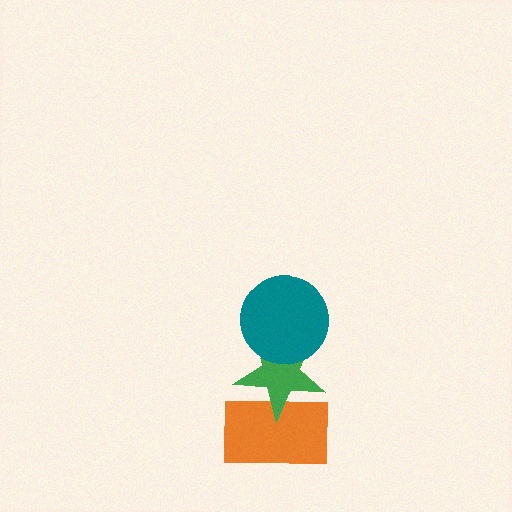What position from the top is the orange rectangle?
The orange rectangle is 3rd from the top.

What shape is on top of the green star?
The teal circle is on top of the green star.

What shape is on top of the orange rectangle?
The green star is on top of the orange rectangle.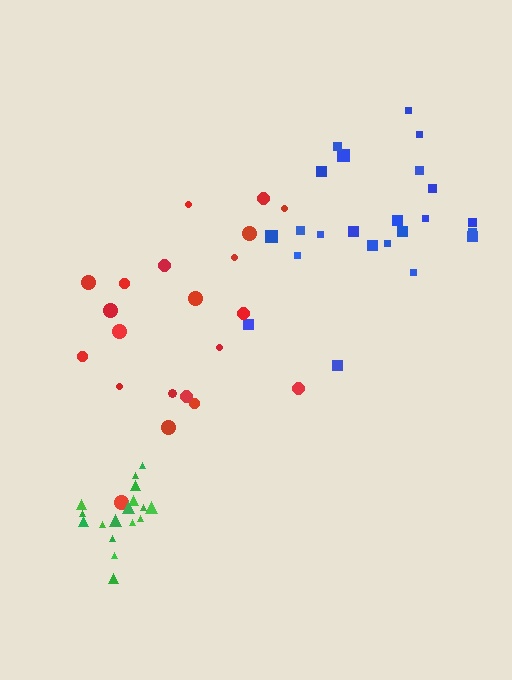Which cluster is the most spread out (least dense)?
Red.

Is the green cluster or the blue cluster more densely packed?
Green.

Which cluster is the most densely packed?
Green.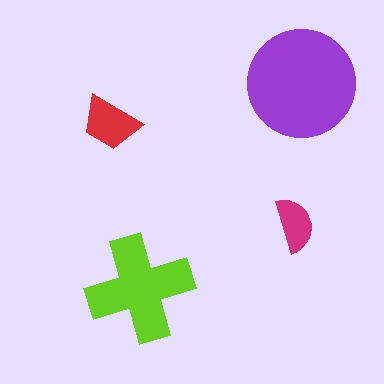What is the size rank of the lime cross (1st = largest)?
2nd.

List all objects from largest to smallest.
The purple circle, the lime cross, the red trapezoid, the magenta semicircle.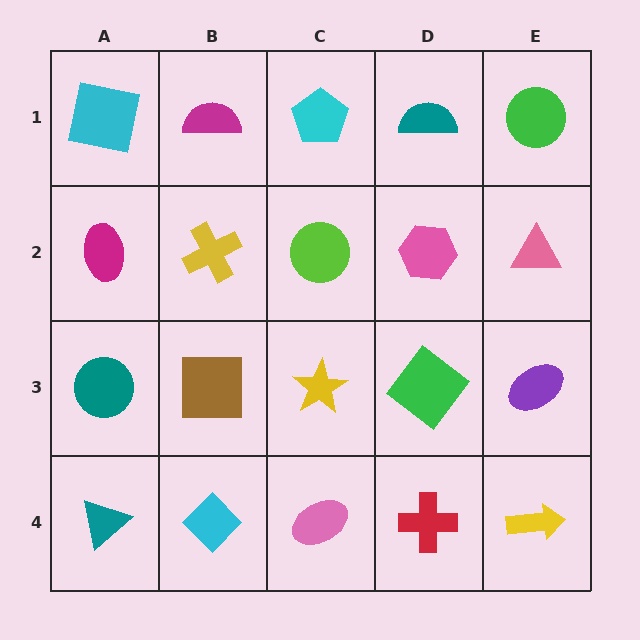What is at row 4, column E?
A yellow arrow.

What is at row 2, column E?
A pink triangle.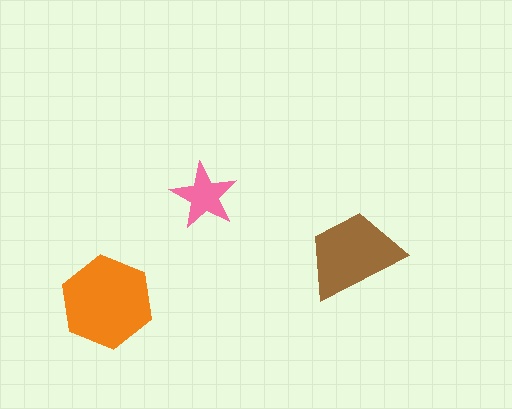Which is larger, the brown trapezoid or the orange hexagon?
The orange hexagon.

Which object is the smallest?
The pink star.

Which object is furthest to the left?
The orange hexagon is leftmost.